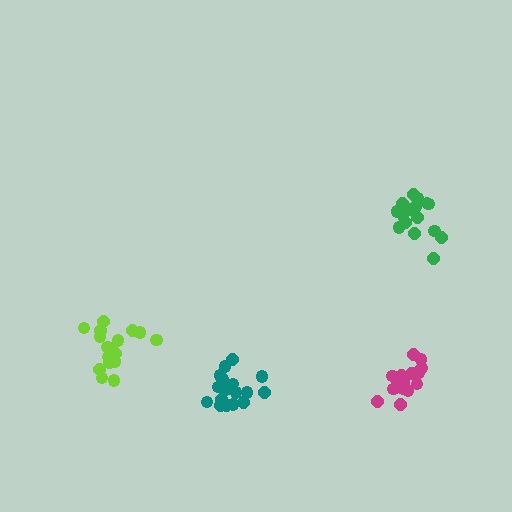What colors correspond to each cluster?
The clusters are colored: teal, lime, magenta, green.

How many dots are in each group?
Group 1: 17 dots, Group 2: 18 dots, Group 3: 17 dots, Group 4: 17 dots (69 total).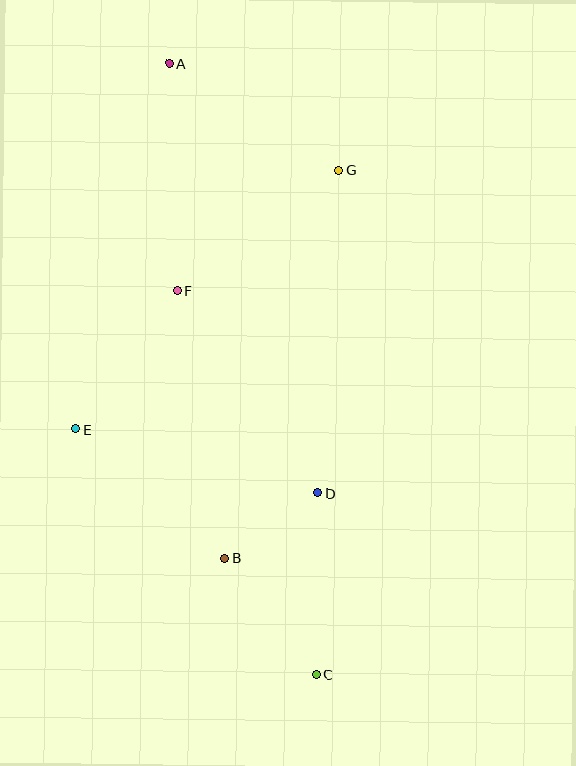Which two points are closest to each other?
Points B and D are closest to each other.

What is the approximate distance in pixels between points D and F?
The distance between D and F is approximately 246 pixels.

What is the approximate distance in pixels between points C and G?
The distance between C and G is approximately 505 pixels.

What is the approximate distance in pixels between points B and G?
The distance between B and G is approximately 405 pixels.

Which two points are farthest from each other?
Points A and C are farthest from each other.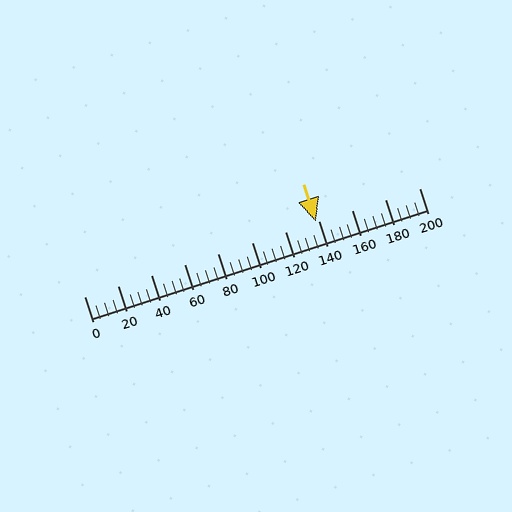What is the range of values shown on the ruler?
The ruler shows values from 0 to 200.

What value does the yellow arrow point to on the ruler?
The yellow arrow points to approximately 138.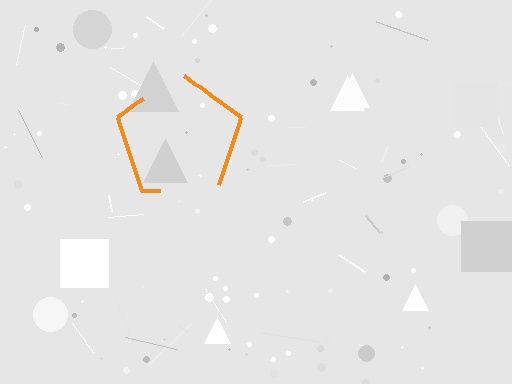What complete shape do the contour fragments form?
The contour fragments form a pentagon.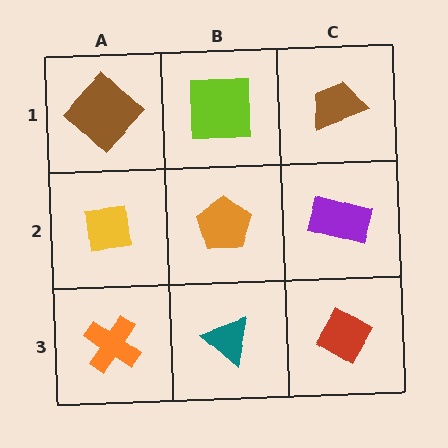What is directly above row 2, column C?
A brown trapezoid.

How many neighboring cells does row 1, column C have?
2.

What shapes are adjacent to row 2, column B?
A lime square (row 1, column B), a teal triangle (row 3, column B), a yellow square (row 2, column A), a purple rectangle (row 2, column C).